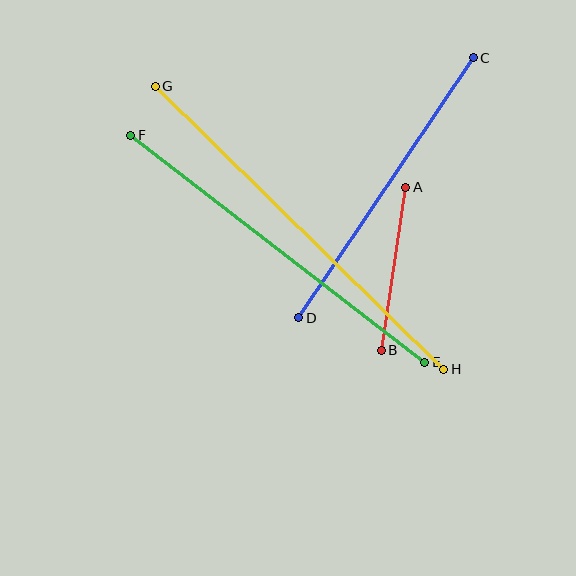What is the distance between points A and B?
The distance is approximately 165 pixels.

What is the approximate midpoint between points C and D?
The midpoint is at approximately (386, 188) pixels.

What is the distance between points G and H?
The distance is approximately 404 pixels.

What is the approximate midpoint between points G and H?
The midpoint is at approximately (299, 228) pixels.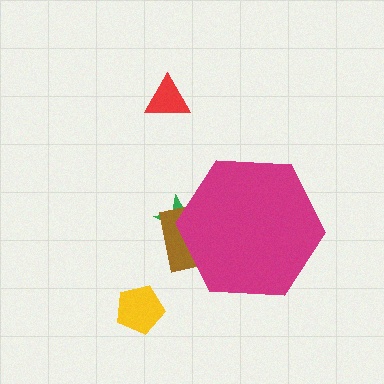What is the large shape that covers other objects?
A magenta hexagon.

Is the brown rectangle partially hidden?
Yes, the brown rectangle is partially hidden behind the magenta hexagon.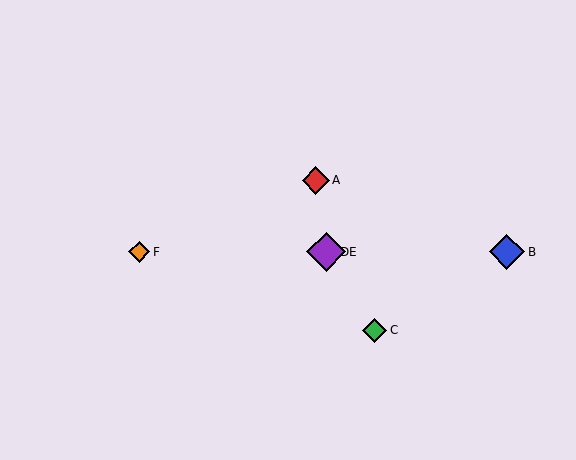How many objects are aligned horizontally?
4 objects (B, D, E, F) are aligned horizontally.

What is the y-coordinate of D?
Object D is at y≈252.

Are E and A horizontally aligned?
No, E is at y≈252 and A is at y≈180.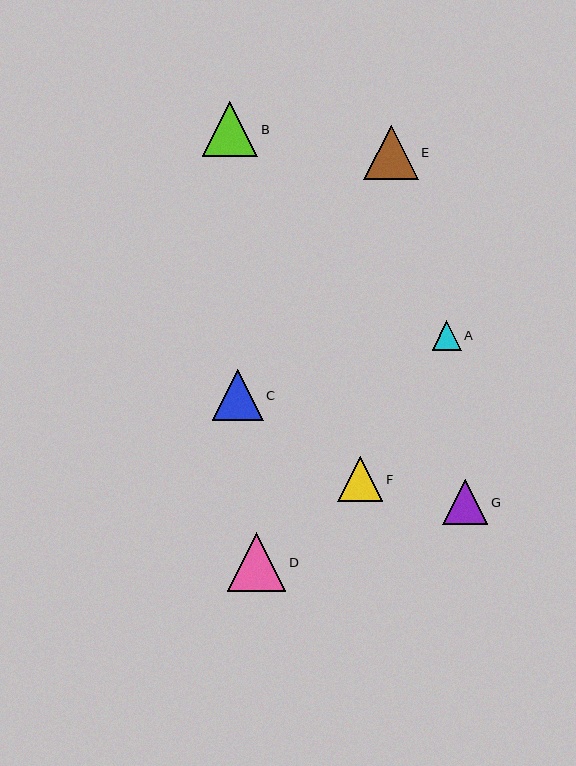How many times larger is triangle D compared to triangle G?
Triangle D is approximately 1.3 times the size of triangle G.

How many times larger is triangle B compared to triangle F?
Triangle B is approximately 1.2 times the size of triangle F.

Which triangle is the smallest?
Triangle A is the smallest with a size of approximately 29 pixels.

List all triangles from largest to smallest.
From largest to smallest: D, B, E, C, G, F, A.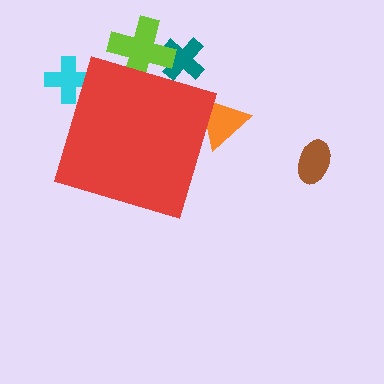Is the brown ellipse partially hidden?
No, the brown ellipse is fully visible.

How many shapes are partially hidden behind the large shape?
4 shapes are partially hidden.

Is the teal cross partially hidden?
Yes, the teal cross is partially hidden behind the red diamond.